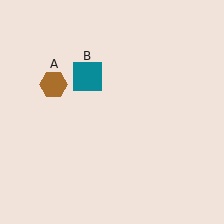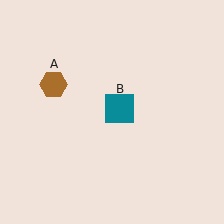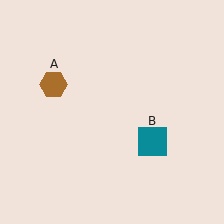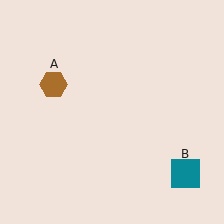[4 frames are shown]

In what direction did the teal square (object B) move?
The teal square (object B) moved down and to the right.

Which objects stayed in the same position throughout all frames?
Brown hexagon (object A) remained stationary.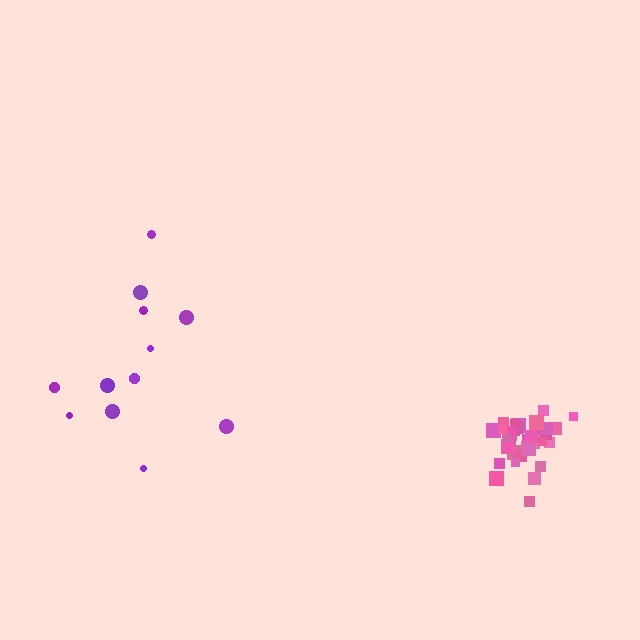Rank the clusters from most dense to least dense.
pink, purple.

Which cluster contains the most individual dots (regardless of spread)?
Pink (35).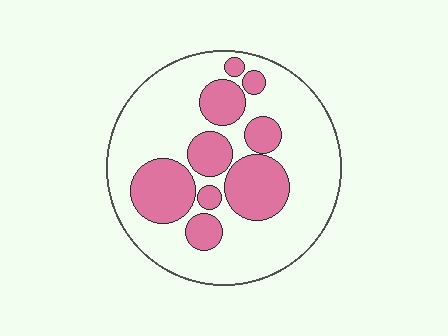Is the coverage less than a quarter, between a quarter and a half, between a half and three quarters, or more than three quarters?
Between a quarter and a half.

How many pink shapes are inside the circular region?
9.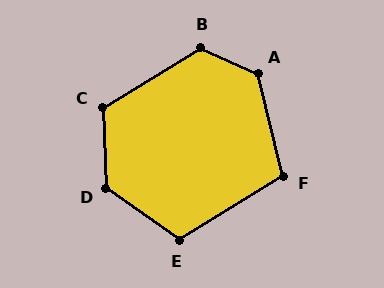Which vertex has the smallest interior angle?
F, at approximately 108 degrees.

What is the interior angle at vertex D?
Approximately 127 degrees (obtuse).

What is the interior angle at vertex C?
Approximately 119 degrees (obtuse).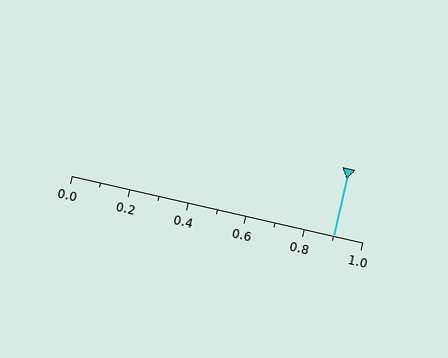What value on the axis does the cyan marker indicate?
The marker indicates approximately 0.9.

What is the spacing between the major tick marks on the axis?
The major ticks are spaced 0.2 apart.